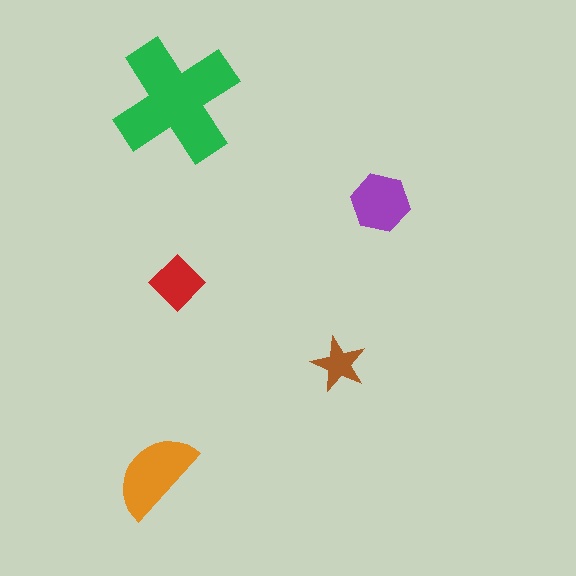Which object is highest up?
The green cross is topmost.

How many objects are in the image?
There are 5 objects in the image.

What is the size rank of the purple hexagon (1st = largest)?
3rd.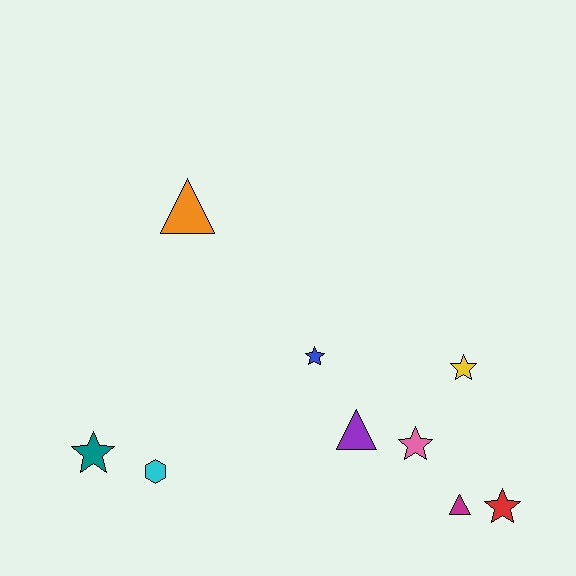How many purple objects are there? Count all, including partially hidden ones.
There is 1 purple object.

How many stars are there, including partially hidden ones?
There are 5 stars.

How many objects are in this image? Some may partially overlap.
There are 9 objects.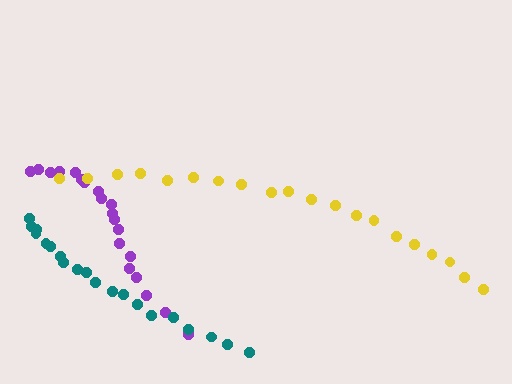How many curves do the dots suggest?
There are 3 distinct paths.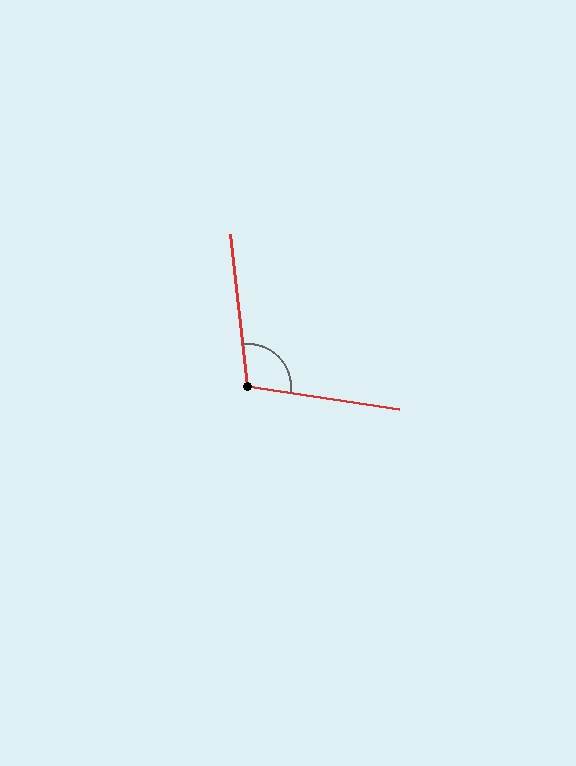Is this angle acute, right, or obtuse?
It is obtuse.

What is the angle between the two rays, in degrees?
Approximately 105 degrees.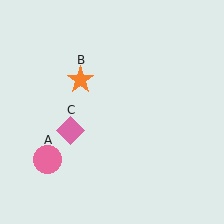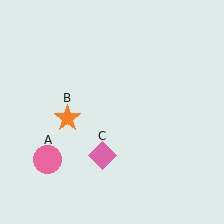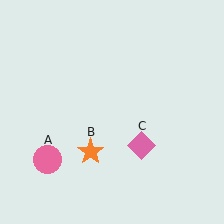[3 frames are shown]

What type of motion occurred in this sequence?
The orange star (object B), pink diamond (object C) rotated counterclockwise around the center of the scene.